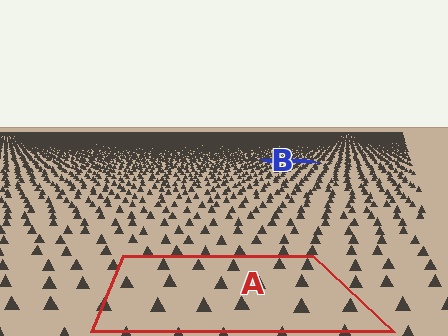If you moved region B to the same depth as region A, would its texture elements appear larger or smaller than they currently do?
They would appear larger. At a closer depth, the same texture elements are projected at a bigger on-screen size.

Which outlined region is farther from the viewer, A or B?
Region B is farther from the viewer — the texture elements inside it appear smaller and more densely packed.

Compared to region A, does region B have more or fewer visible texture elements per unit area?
Region B has more texture elements per unit area — they are packed more densely because it is farther away.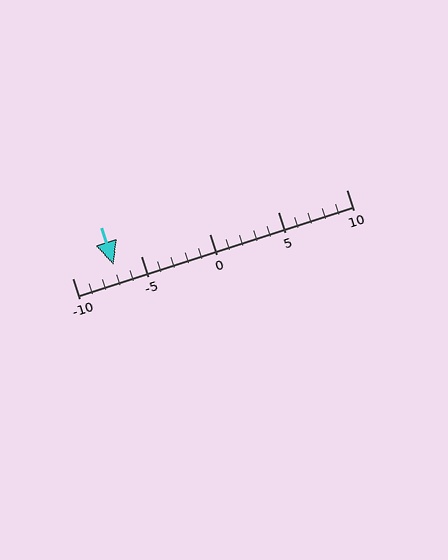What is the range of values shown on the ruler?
The ruler shows values from -10 to 10.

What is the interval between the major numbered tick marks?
The major tick marks are spaced 5 units apart.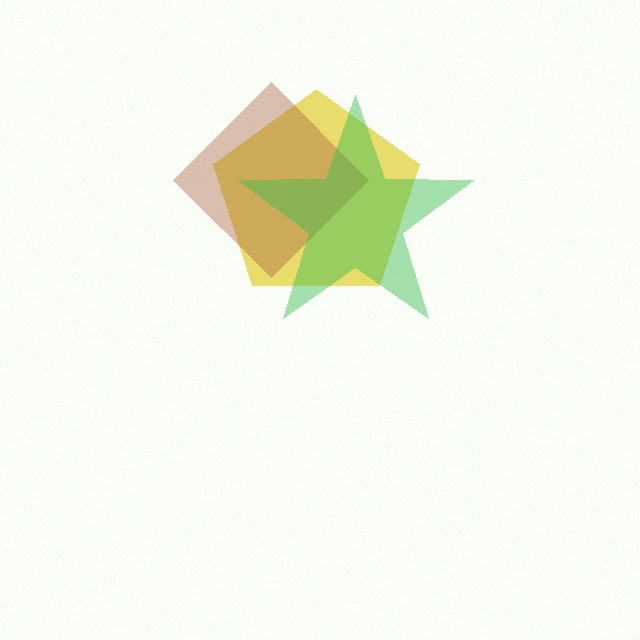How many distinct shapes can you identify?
There are 3 distinct shapes: a yellow pentagon, a brown diamond, a green star.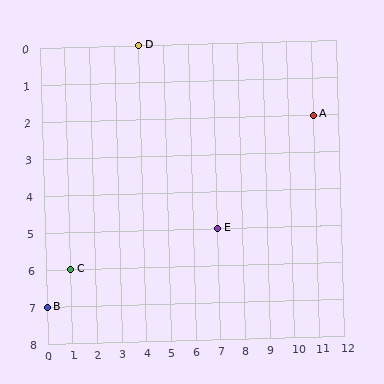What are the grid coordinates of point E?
Point E is at grid coordinates (7, 5).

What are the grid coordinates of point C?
Point C is at grid coordinates (1, 6).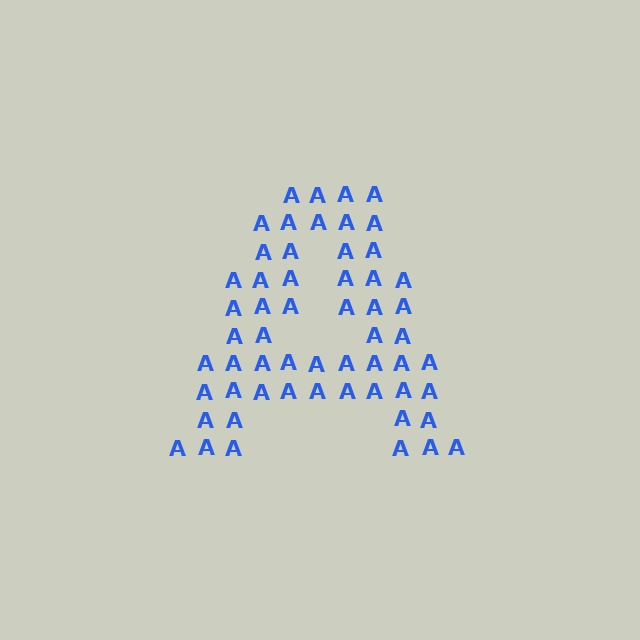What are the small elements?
The small elements are letter A's.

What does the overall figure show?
The overall figure shows the letter A.